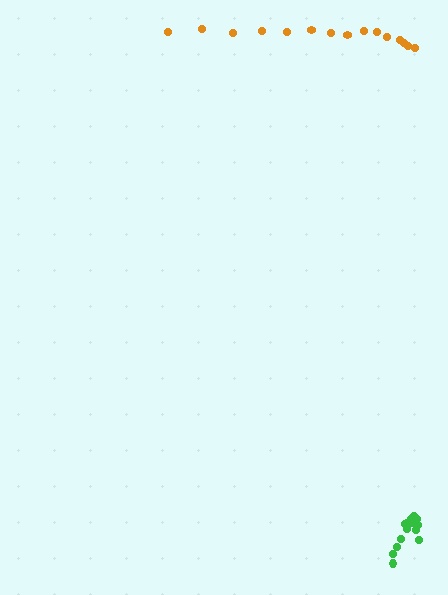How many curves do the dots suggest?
There are 2 distinct paths.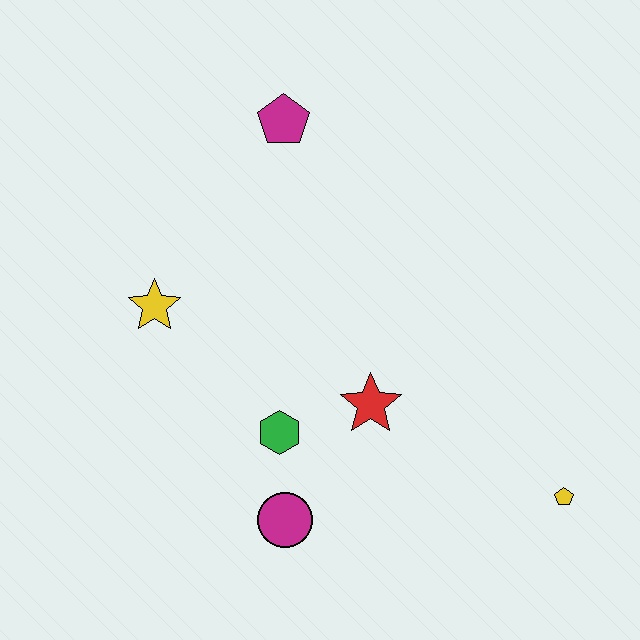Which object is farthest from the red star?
The magenta pentagon is farthest from the red star.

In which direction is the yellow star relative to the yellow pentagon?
The yellow star is to the left of the yellow pentagon.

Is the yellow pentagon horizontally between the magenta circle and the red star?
No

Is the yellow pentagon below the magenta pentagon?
Yes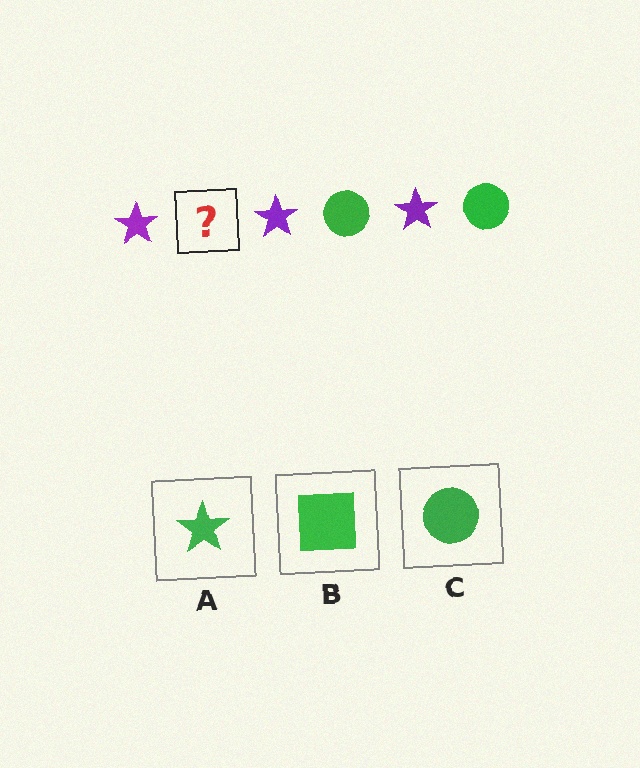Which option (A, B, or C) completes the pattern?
C.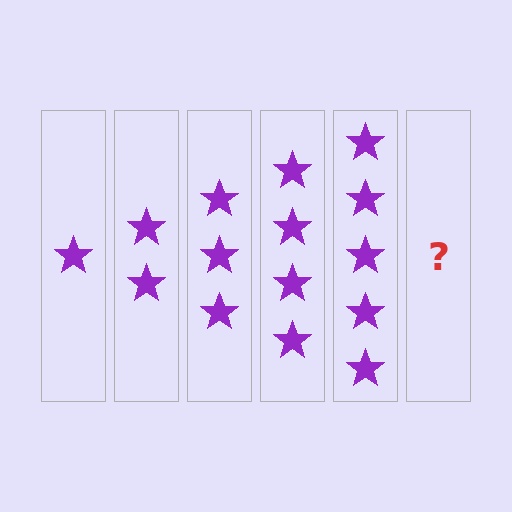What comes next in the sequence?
The next element should be 6 stars.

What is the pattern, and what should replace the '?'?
The pattern is that each step adds one more star. The '?' should be 6 stars.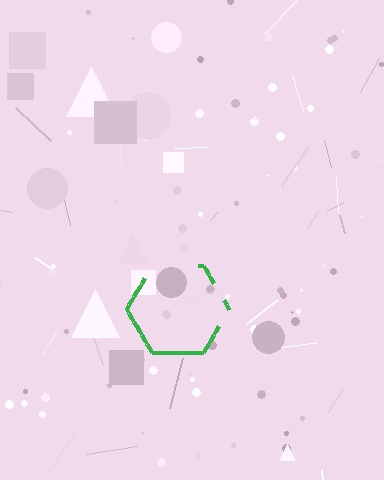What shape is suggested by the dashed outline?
The dashed outline suggests a hexagon.